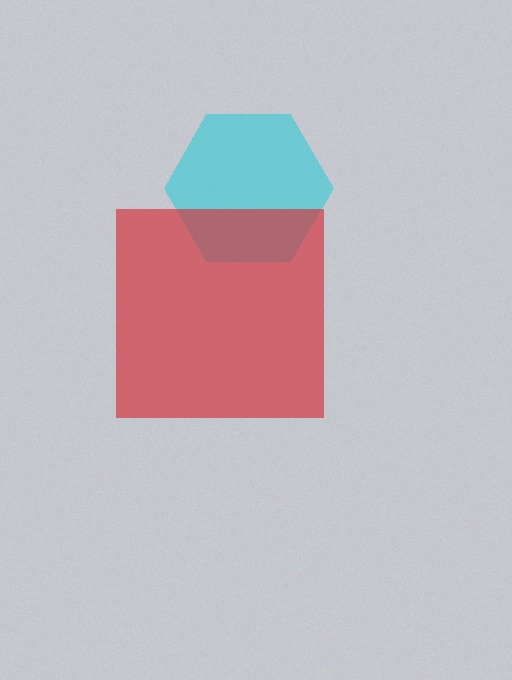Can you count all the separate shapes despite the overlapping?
Yes, there are 2 separate shapes.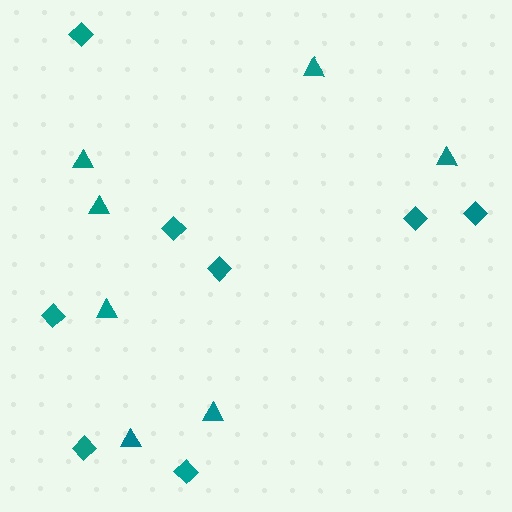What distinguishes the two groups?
There are 2 groups: one group of diamonds (8) and one group of triangles (7).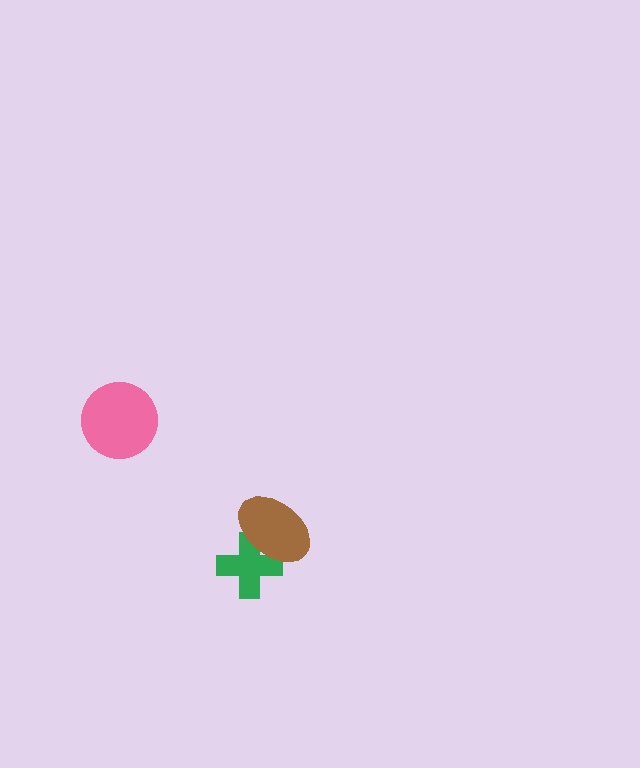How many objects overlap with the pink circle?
0 objects overlap with the pink circle.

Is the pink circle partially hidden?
No, no other shape covers it.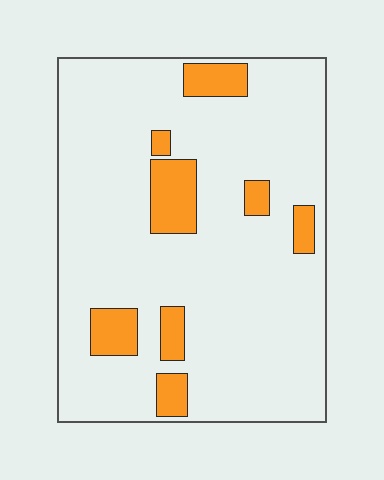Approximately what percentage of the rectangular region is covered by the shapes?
Approximately 15%.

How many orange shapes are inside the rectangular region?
8.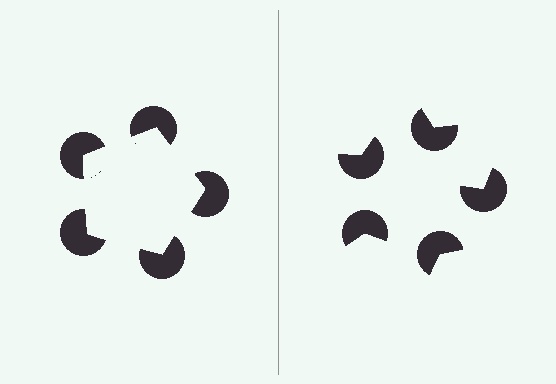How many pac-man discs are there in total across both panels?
10 — 5 on each side.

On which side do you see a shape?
An illusory pentagon appears on the left side. On the right side the wedge cuts are rotated, so no coherent shape forms.